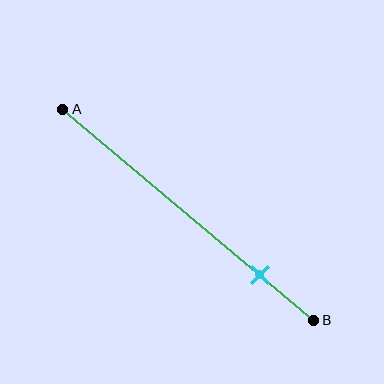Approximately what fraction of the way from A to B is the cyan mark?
The cyan mark is approximately 80% of the way from A to B.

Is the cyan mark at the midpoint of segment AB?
No, the mark is at about 80% from A, not at the 50% midpoint.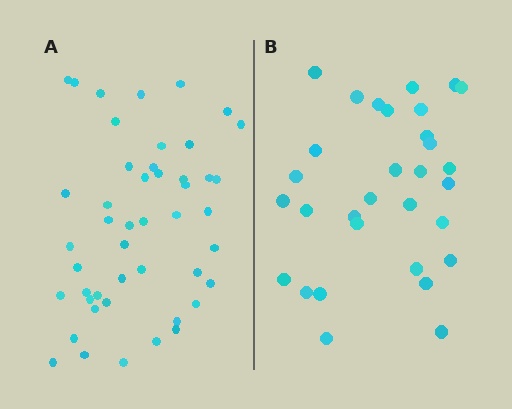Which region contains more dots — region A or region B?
Region A (the left region) has more dots.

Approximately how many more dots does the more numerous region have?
Region A has approximately 15 more dots than region B.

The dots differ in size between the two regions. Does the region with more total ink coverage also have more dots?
No. Region B has more total ink coverage because its dots are larger, but region A actually contains more individual dots. Total area can be misleading — the number of items is what matters here.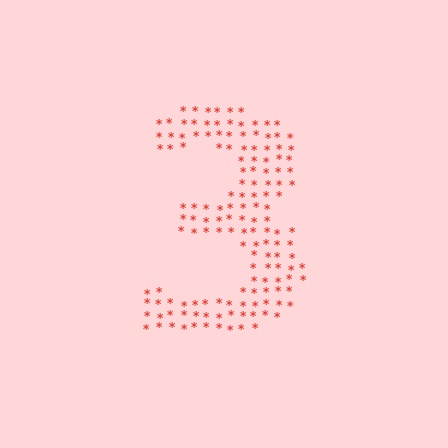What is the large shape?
The large shape is the digit 3.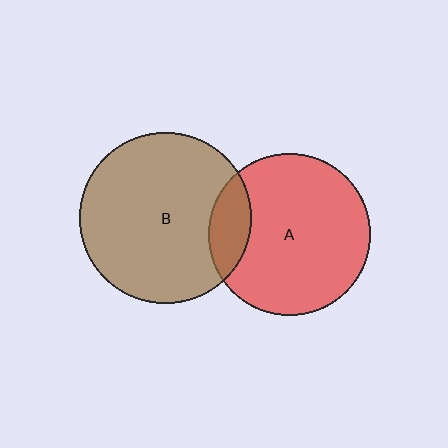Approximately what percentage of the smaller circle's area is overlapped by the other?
Approximately 15%.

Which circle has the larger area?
Circle B (brown).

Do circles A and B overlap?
Yes.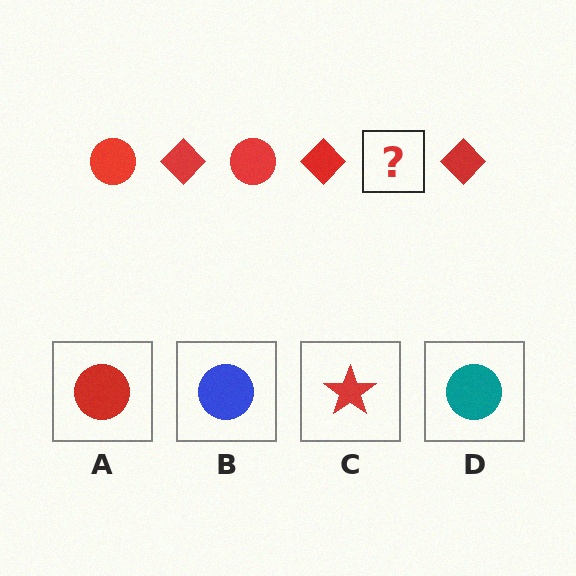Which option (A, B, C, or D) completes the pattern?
A.